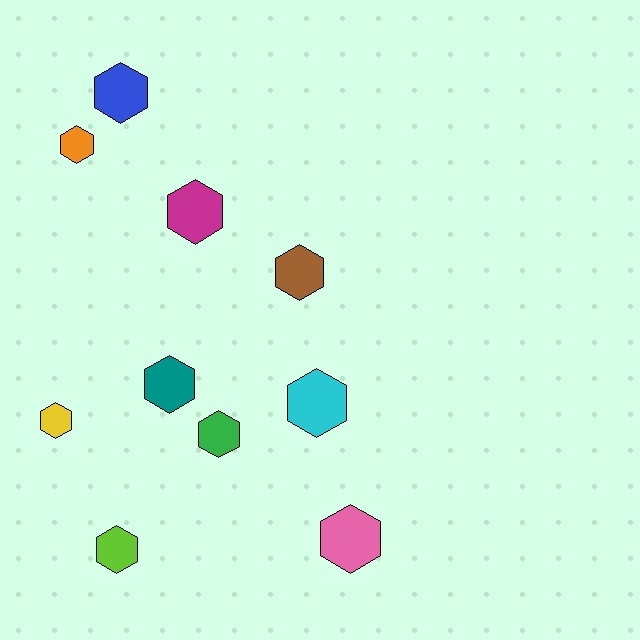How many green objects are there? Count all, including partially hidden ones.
There is 1 green object.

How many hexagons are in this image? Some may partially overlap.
There are 10 hexagons.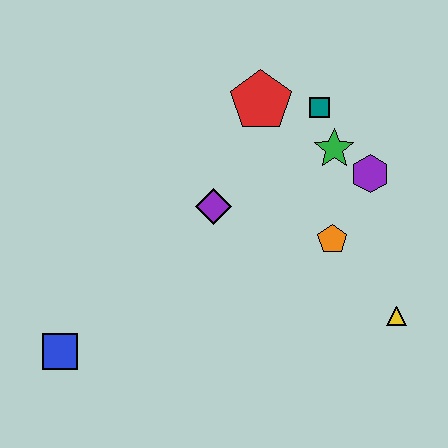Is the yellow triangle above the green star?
No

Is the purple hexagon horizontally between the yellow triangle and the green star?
Yes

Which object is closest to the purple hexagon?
The green star is closest to the purple hexagon.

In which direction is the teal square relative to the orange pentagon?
The teal square is above the orange pentagon.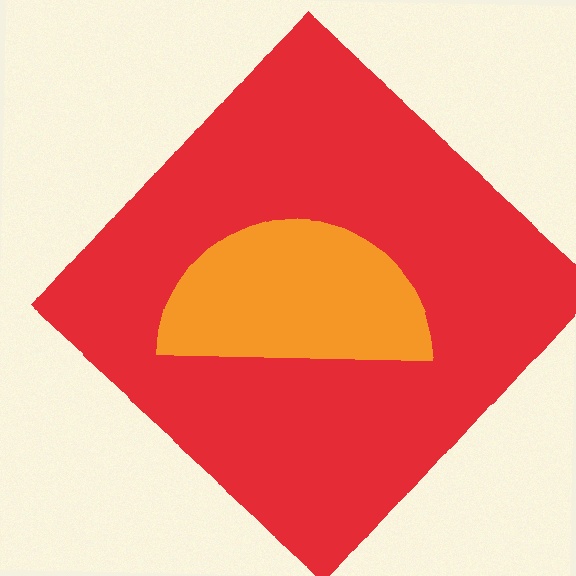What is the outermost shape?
The red diamond.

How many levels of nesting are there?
2.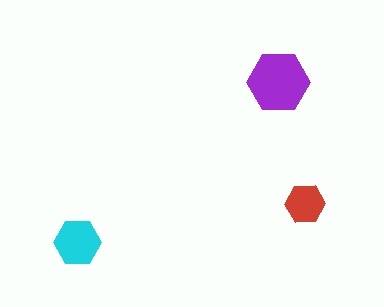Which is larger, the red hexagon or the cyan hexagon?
The cyan one.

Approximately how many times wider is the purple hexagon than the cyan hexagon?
About 1.5 times wider.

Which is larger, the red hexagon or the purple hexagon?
The purple one.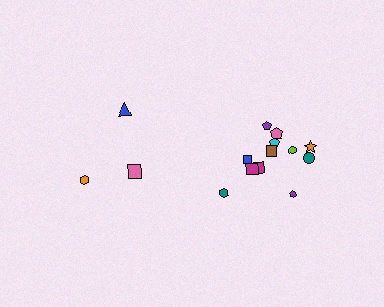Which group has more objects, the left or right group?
The right group.